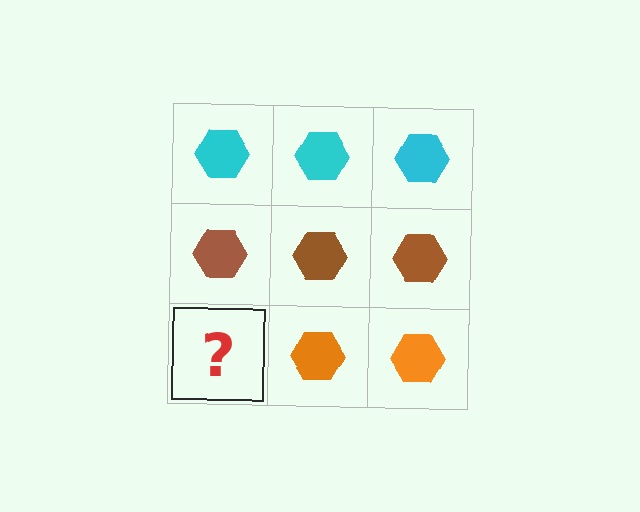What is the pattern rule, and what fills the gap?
The rule is that each row has a consistent color. The gap should be filled with an orange hexagon.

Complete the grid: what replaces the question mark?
The question mark should be replaced with an orange hexagon.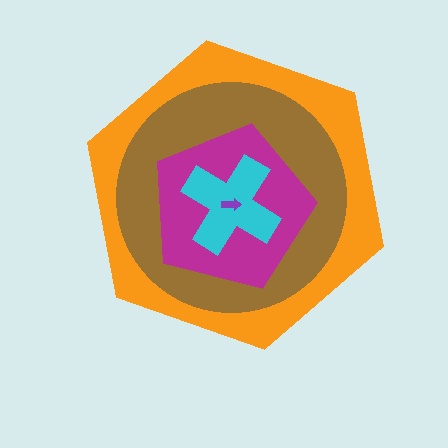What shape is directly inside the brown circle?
The magenta pentagon.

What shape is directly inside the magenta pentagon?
The cyan cross.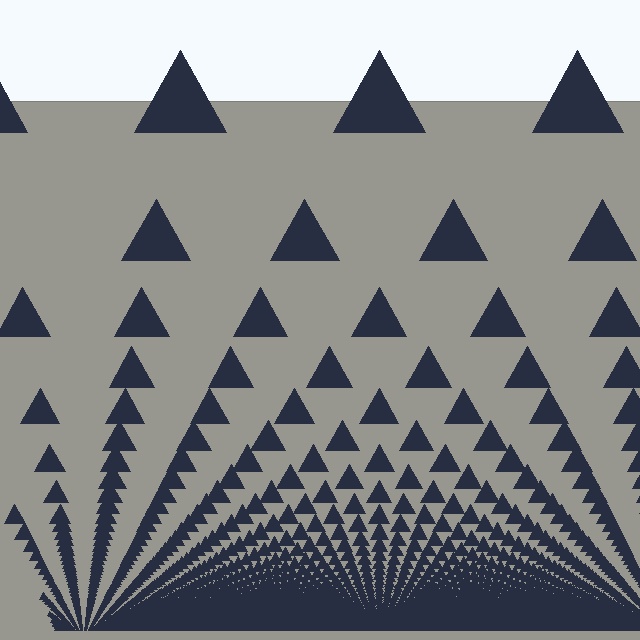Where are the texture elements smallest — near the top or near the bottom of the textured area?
Near the bottom.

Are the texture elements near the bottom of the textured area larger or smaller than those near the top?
Smaller. The gradient is inverted — elements near the bottom are smaller and denser.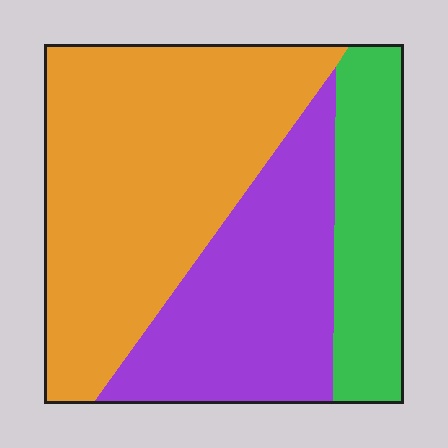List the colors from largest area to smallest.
From largest to smallest: orange, purple, green.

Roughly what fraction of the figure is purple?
Purple covers 31% of the figure.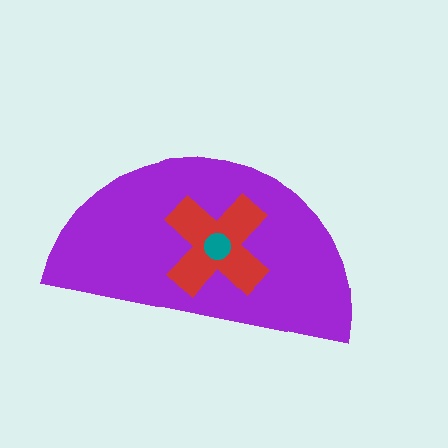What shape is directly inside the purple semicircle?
The red cross.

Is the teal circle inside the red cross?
Yes.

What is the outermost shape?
The purple semicircle.